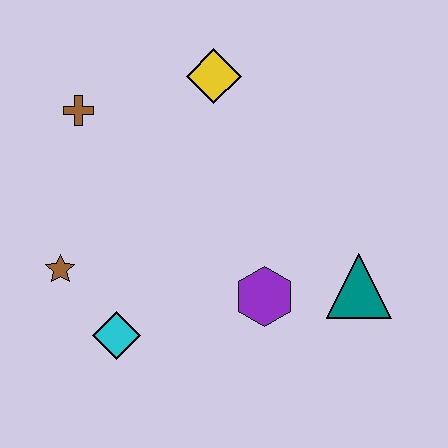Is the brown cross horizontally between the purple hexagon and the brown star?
Yes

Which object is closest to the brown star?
The cyan diamond is closest to the brown star.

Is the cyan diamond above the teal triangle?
No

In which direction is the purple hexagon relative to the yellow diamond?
The purple hexagon is below the yellow diamond.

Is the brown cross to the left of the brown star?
No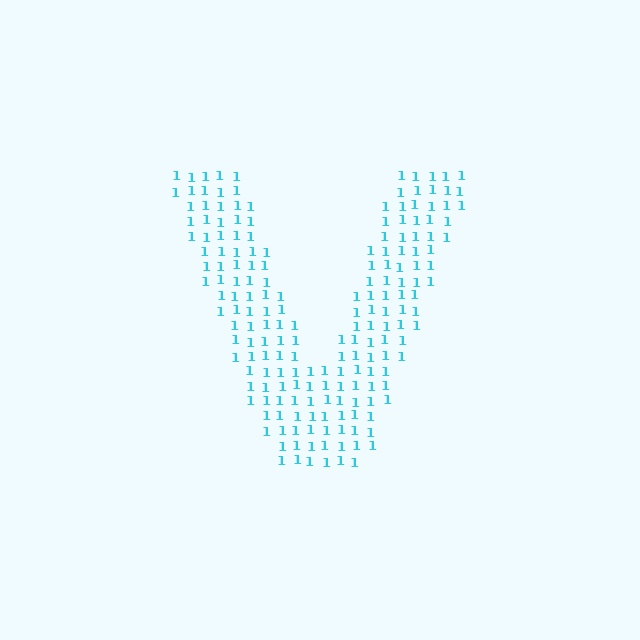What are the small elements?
The small elements are digit 1's.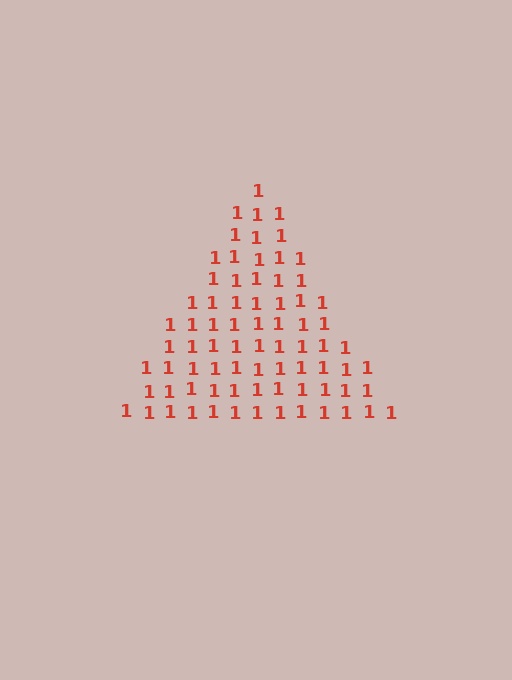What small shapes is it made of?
It is made of small digit 1's.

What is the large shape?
The large shape is a triangle.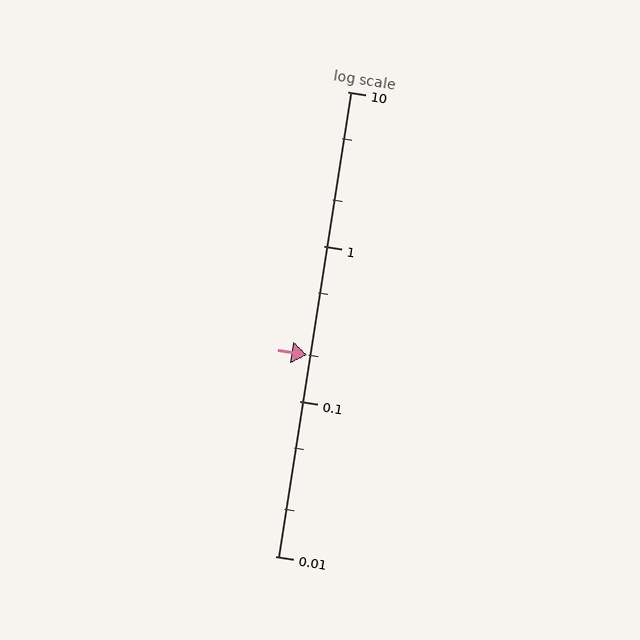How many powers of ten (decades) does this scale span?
The scale spans 3 decades, from 0.01 to 10.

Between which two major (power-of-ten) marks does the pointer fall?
The pointer is between 0.1 and 1.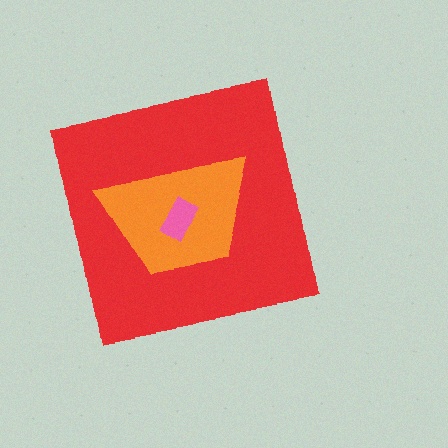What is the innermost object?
The pink rectangle.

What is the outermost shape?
The red square.